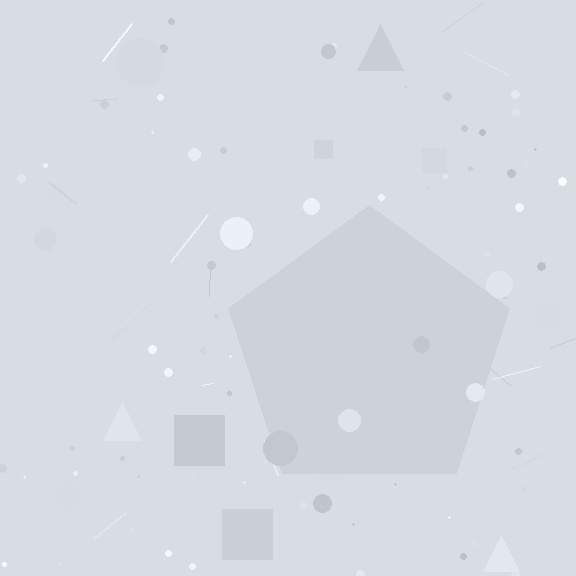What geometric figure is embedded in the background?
A pentagon is embedded in the background.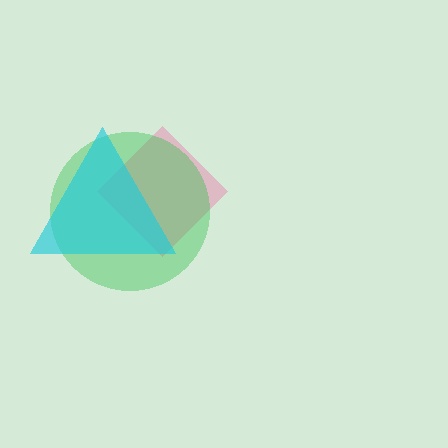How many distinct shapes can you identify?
There are 3 distinct shapes: a pink diamond, a green circle, a cyan triangle.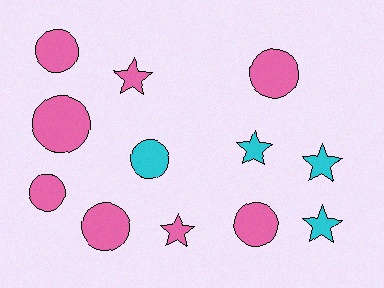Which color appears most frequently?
Pink, with 8 objects.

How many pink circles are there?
There are 6 pink circles.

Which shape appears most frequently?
Circle, with 7 objects.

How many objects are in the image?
There are 12 objects.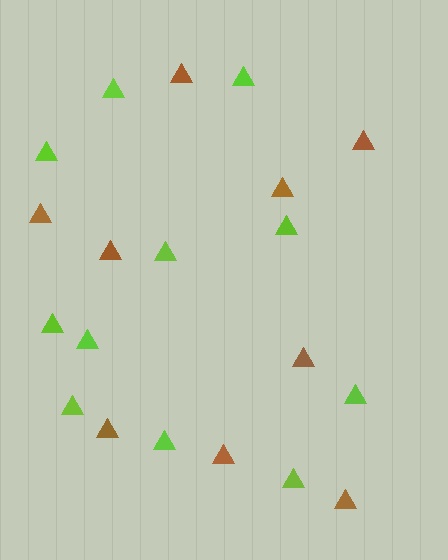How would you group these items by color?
There are 2 groups: one group of brown triangles (9) and one group of lime triangles (11).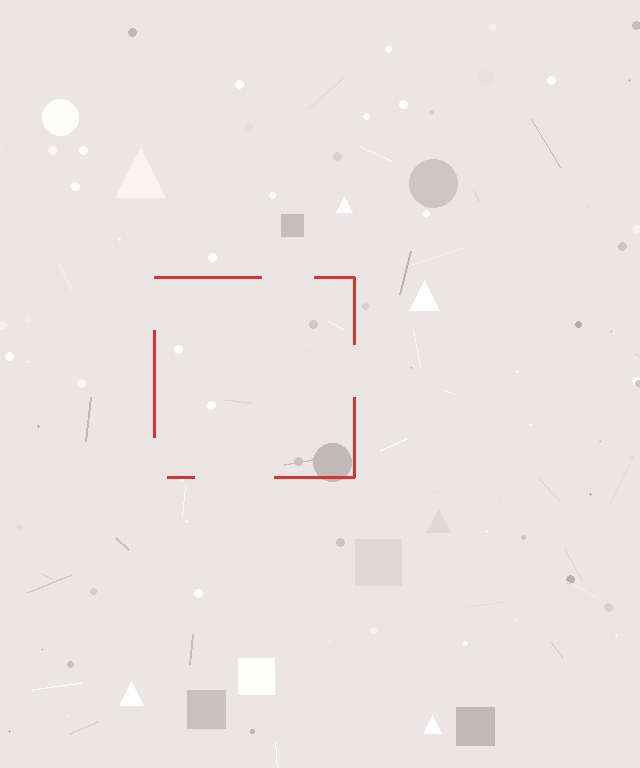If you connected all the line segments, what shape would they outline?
They would outline a square.